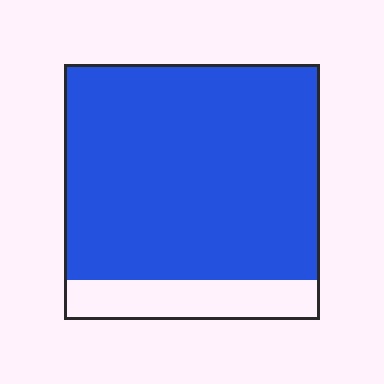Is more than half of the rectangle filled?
Yes.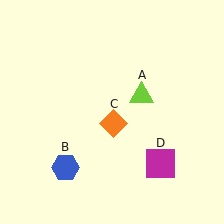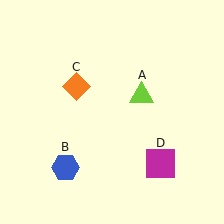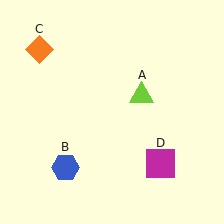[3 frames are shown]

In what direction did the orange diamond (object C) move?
The orange diamond (object C) moved up and to the left.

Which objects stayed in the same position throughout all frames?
Lime triangle (object A) and blue hexagon (object B) and magenta square (object D) remained stationary.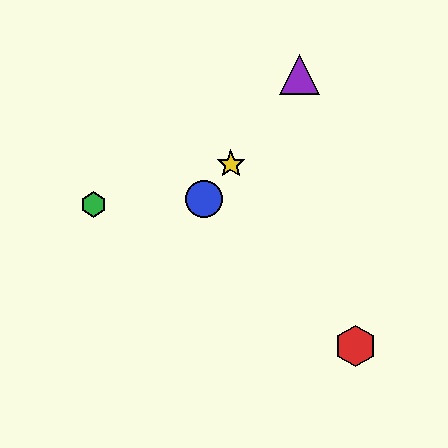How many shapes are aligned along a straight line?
3 shapes (the blue circle, the yellow star, the purple triangle) are aligned along a straight line.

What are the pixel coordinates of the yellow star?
The yellow star is at (231, 164).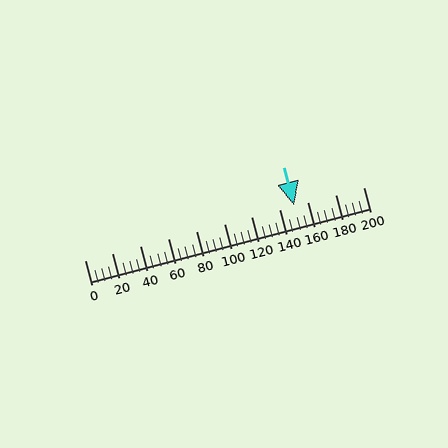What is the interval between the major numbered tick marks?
The major tick marks are spaced 20 units apart.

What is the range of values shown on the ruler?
The ruler shows values from 0 to 200.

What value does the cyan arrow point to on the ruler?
The cyan arrow points to approximately 150.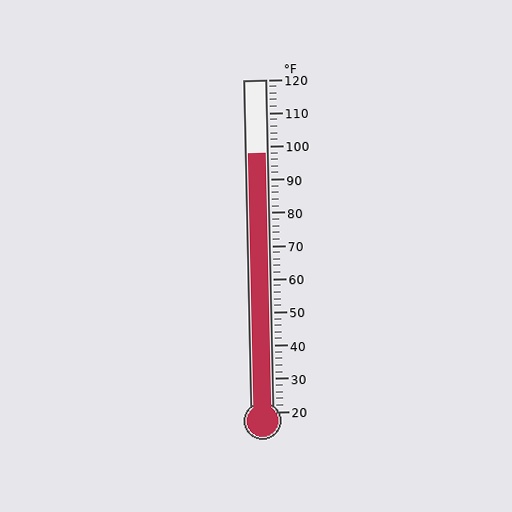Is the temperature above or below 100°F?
The temperature is below 100°F.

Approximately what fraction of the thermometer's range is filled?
The thermometer is filled to approximately 80% of its range.